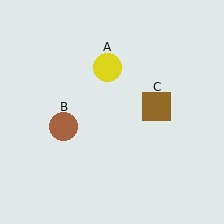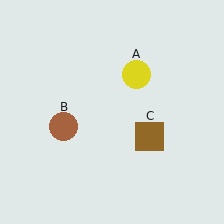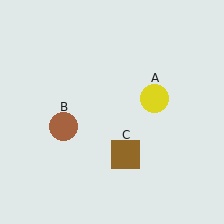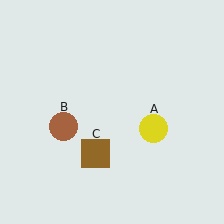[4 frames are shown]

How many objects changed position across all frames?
2 objects changed position: yellow circle (object A), brown square (object C).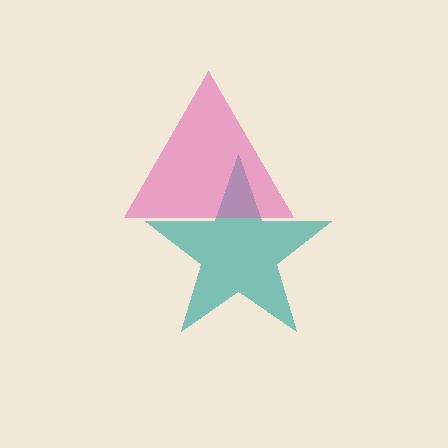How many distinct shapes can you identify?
There are 2 distinct shapes: a teal star, a pink triangle.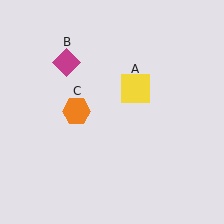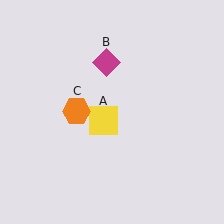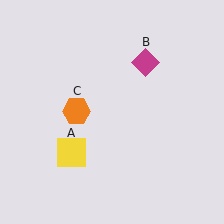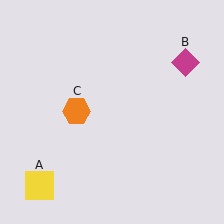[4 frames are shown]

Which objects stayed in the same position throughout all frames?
Orange hexagon (object C) remained stationary.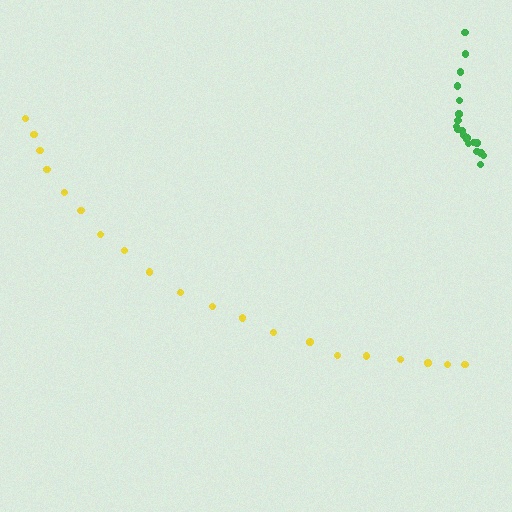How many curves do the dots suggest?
There are 2 distinct paths.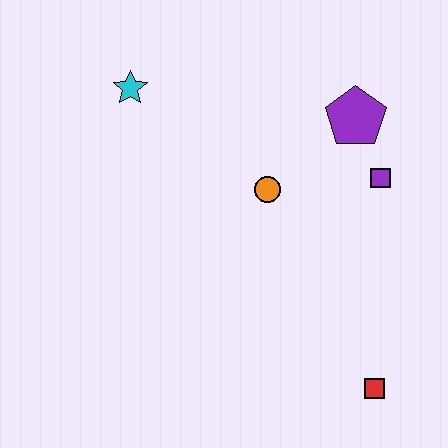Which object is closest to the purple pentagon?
The purple square is closest to the purple pentagon.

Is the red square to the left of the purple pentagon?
No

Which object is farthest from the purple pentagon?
The red square is farthest from the purple pentagon.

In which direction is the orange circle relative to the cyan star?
The orange circle is to the right of the cyan star.